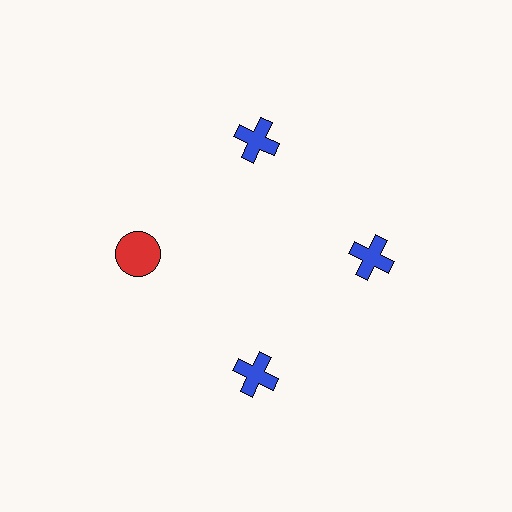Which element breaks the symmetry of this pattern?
The red circle at roughly the 9 o'clock position breaks the symmetry. All other shapes are blue crosses.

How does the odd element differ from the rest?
It differs in both color (red instead of blue) and shape (circle instead of cross).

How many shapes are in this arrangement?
There are 4 shapes arranged in a ring pattern.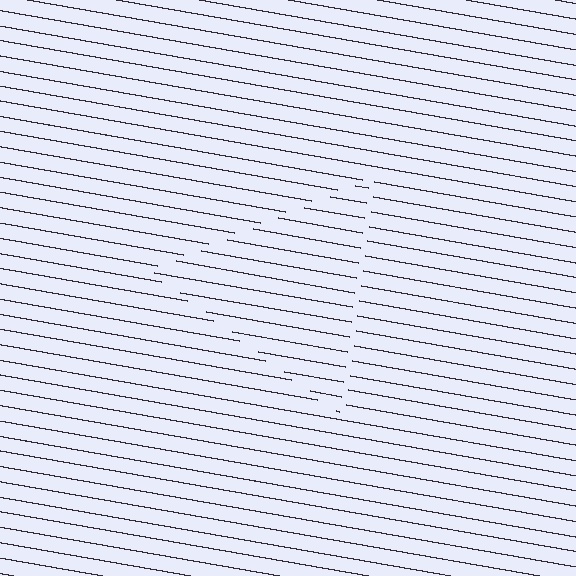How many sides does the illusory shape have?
3 sides — the line-ends trace a triangle.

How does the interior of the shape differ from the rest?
The interior of the shape contains the same grating, shifted by half a period — the contour is defined by the phase discontinuity where line-ends from the inner and outer gratings abut.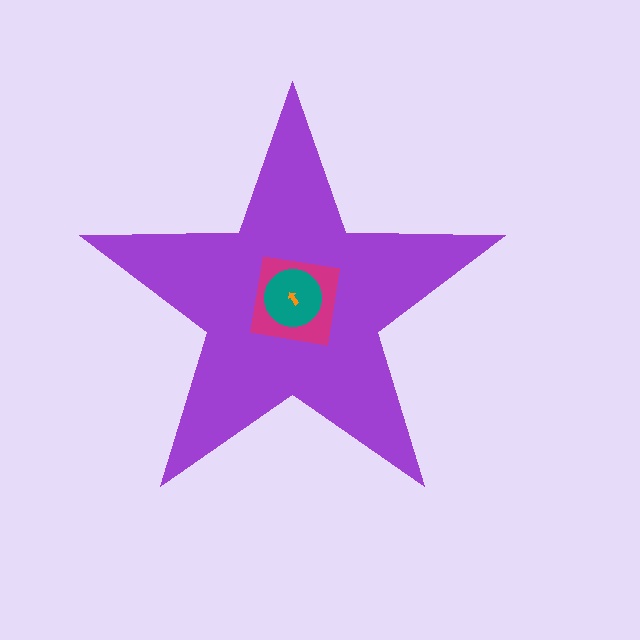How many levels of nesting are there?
4.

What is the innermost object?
The orange arrow.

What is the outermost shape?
The purple star.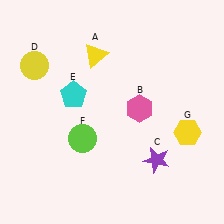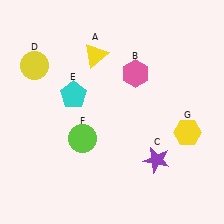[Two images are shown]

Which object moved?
The pink hexagon (B) moved up.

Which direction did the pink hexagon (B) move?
The pink hexagon (B) moved up.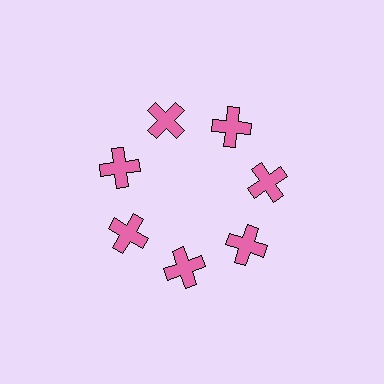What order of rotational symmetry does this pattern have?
This pattern has 7-fold rotational symmetry.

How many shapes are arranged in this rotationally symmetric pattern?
There are 7 shapes, arranged in 7 groups of 1.